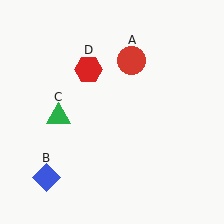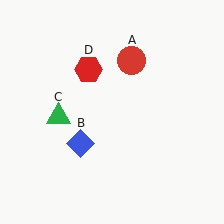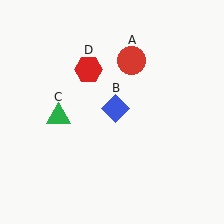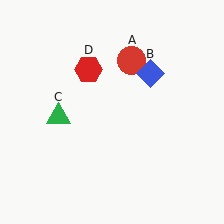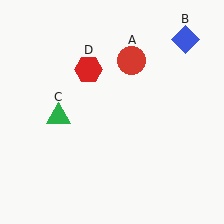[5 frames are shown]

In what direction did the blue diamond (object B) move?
The blue diamond (object B) moved up and to the right.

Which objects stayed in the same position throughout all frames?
Red circle (object A) and green triangle (object C) and red hexagon (object D) remained stationary.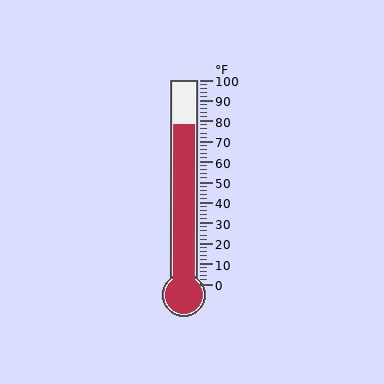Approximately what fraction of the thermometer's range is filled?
The thermometer is filled to approximately 80% of its range.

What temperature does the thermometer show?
The thermometer shows approximately 78°F.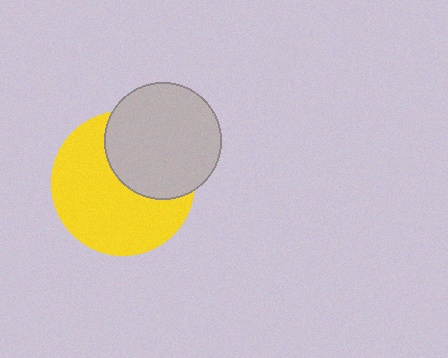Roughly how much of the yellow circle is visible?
About half of it is visible (roughly 63%).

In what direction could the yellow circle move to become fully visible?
The yellow circle could move toward the lower-left. That would shift it out from behind the light gray circle entirely.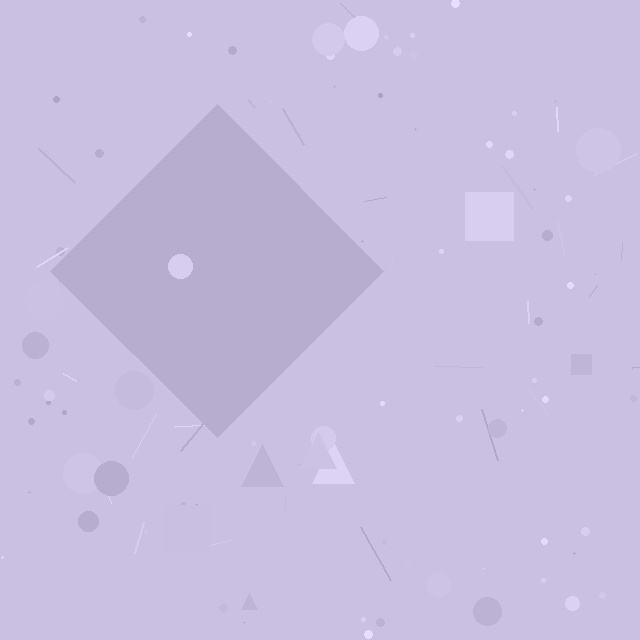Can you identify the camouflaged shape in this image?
The camouflaged shape is a diamond.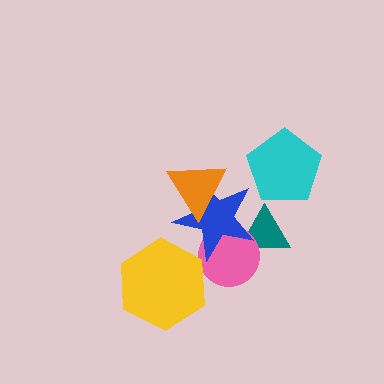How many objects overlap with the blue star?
3 objects overlap with the blue star.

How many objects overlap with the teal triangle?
2 objects overlap with the teal triangle.